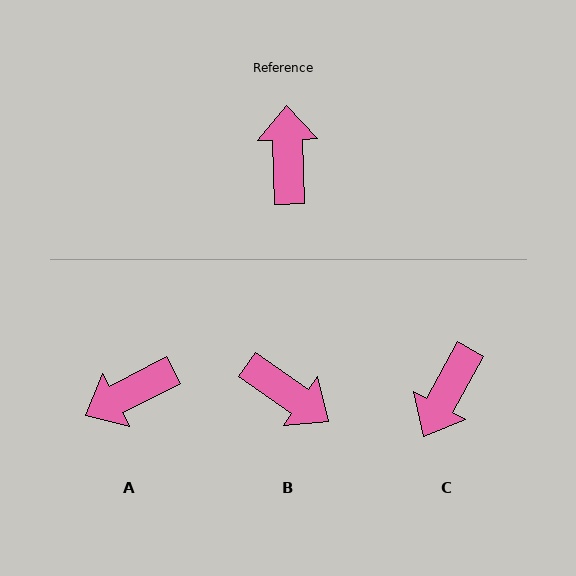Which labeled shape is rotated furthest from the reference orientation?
C, about 150 degrees away.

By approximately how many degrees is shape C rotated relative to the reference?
Approximately 150 degrees counter-clockwise.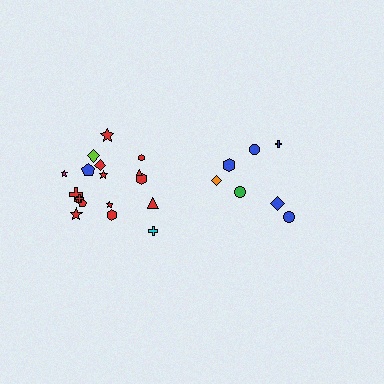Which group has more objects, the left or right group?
The left group.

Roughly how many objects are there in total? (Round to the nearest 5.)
Roughly 25 objects in total.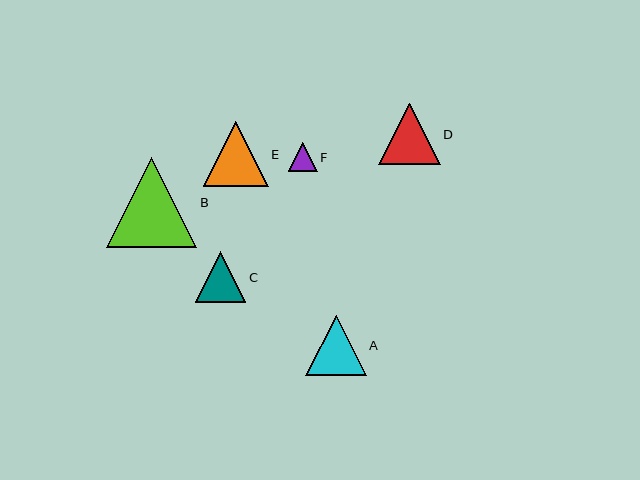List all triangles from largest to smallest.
From largest to smallest: B, E, D, A, C, F.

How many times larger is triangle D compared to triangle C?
Triangle D is approximately 1.2 times the size of triangle C.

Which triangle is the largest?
Triangle B is the largest with a size of approximately 90 pixels.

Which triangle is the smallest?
Triangle F is the smallest with a size of approximately 29 pixels.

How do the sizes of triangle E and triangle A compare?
Triangle E and triangle A are approximately the same size.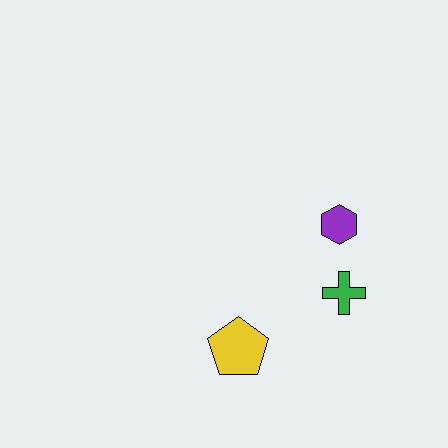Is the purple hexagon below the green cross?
No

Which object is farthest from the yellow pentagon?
The purple hexagon is farthest from the yellow pentagon.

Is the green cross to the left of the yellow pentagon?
No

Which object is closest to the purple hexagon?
The green cross is closest to the purple hexagon.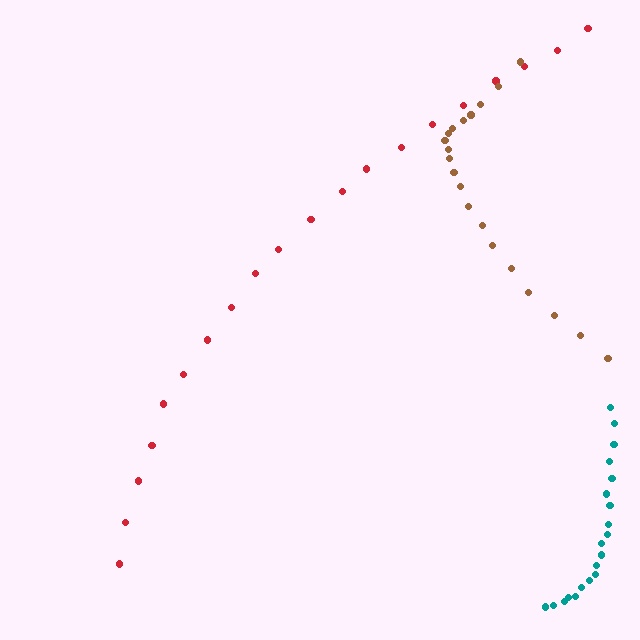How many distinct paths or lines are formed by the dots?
There are 3 distinct paths.